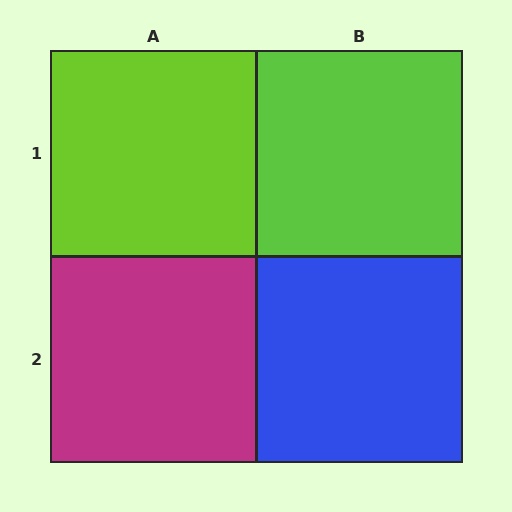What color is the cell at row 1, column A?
Lime.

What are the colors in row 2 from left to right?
Magenta, blue.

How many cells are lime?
2 cells are lime.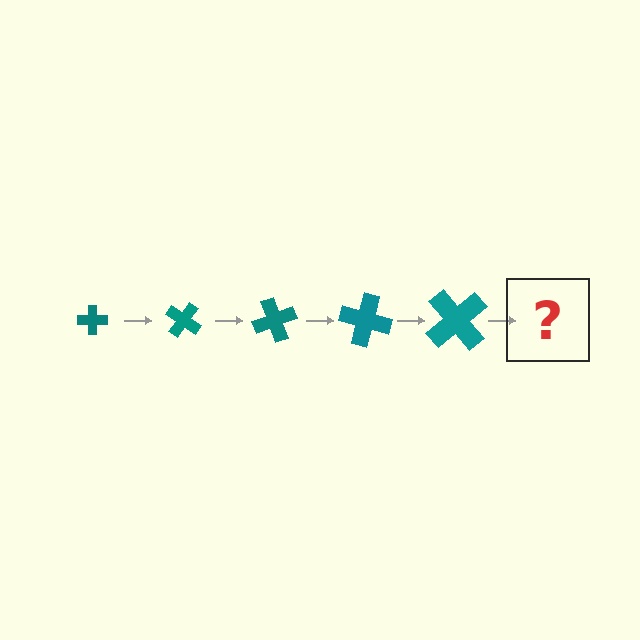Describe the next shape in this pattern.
It should be a cross, larger than the previous one and rotated 175 degrees from the start.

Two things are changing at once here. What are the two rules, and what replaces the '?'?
The two rules are that the cross grows larger each step and it rotates 35 degrees each step. The '?' should be a cross, larger than the previous one and rotated 175 degrees from the start.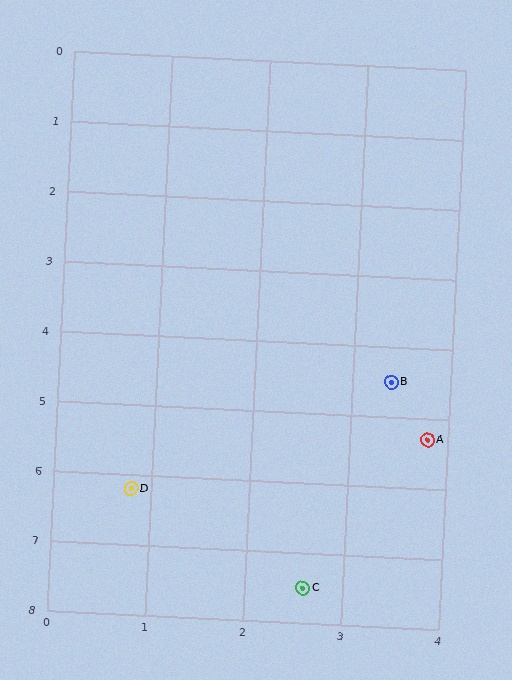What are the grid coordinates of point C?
Point C is at approximately (2.6, 7.5).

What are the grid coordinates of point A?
Point A is at approximately (3.8, 5.3).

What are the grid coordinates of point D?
Point D is at approximately (0.8, 6.2).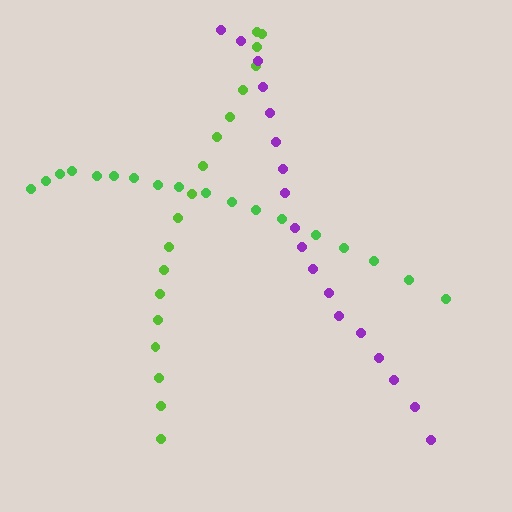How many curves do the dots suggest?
There are 3 distinct paths.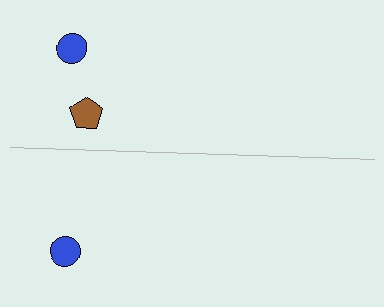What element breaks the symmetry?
A brown pentagon is missing from the bottom side.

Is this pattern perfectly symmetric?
No, the pattern is not perfectly symmetric. A brown pentagon is missing from the bottom side.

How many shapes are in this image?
There are 3 shapes in this image.